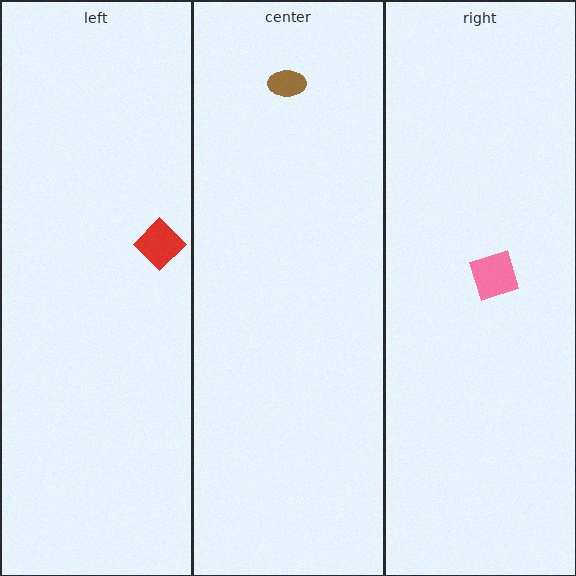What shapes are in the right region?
The pink square.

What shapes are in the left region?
The red diamond.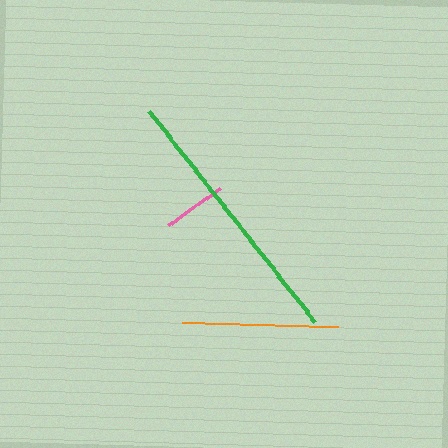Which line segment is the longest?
The green line is the longest at approximately 268 pixels.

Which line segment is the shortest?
The pink line is the shortest at approximately 64 pixels.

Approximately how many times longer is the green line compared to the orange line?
The green line is approximately 1.7 times the length of the orange line.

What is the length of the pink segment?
The pink segment is approximately 64 pixels long.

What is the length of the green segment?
The green segment is approximately 268 pixels long.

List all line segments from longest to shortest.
From longest to shortest: green, orange, pink.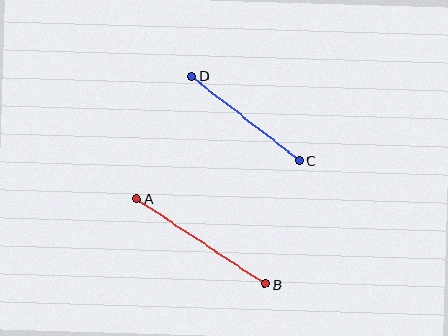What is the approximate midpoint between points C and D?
The midpoint is at approximately (245, 118) pixels.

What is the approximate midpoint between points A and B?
The midpoint is at approximately (201, 241) pixels.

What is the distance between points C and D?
The distance is approximately 137 pixels.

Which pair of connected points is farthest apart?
Points A and B are farthest apart.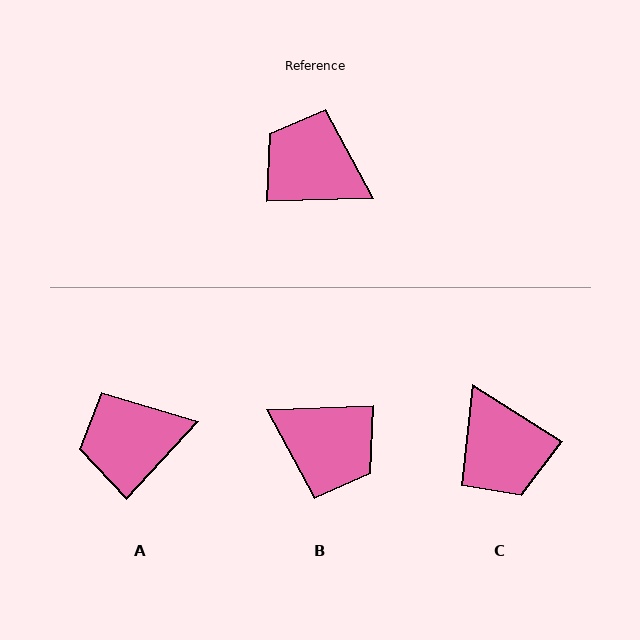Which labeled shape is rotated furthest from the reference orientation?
B, about 180 degrees away.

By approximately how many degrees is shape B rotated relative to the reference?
Approximately 180 degrees clockwise.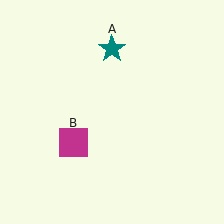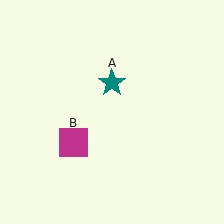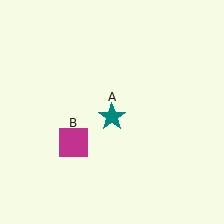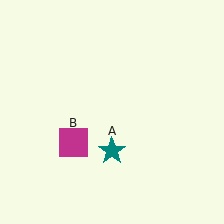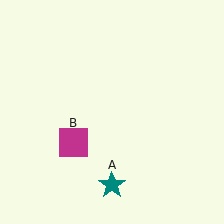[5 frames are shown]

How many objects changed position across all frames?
1 object changed position: teal star (object A).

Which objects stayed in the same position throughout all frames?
Magenta square (object B) remained stationary.